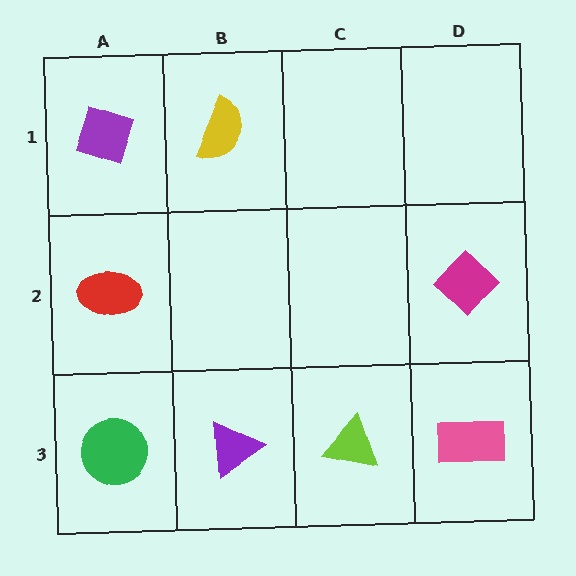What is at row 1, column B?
A yellow semicircle.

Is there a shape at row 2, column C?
No, that cell is empty.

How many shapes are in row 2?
2 shapes.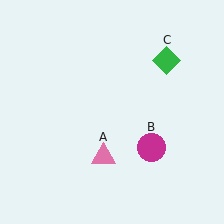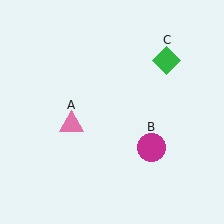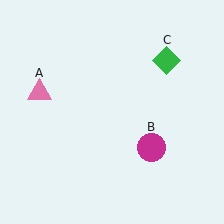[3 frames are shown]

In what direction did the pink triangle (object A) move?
The pink triangle (object A) moved up and to the left.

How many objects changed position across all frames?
1 object changed position: pink triangle (object A).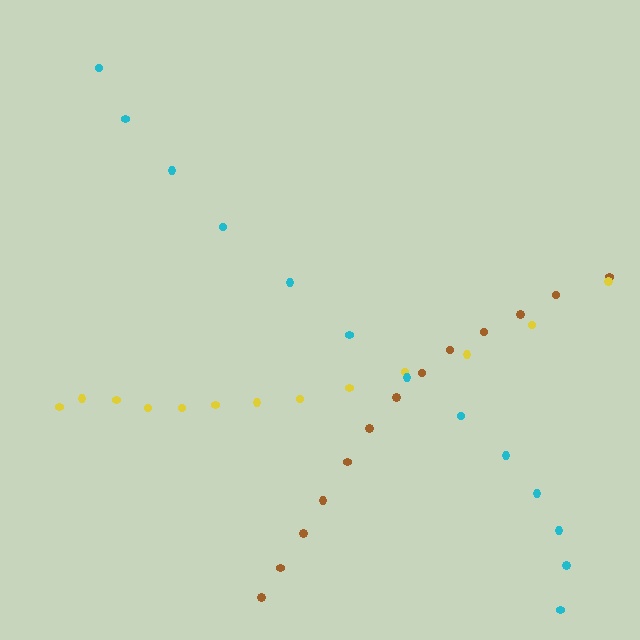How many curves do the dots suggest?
There are 3 distinct paths.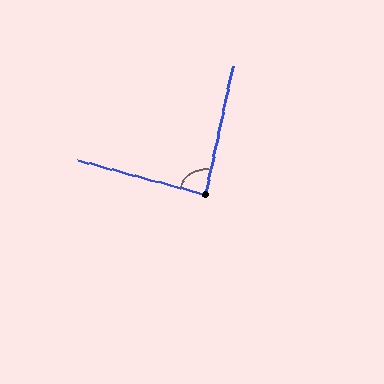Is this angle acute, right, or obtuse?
It is approximately a right angle.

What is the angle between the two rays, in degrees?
Approximately 87 degrees.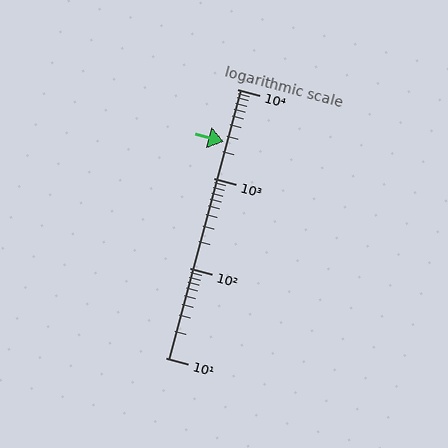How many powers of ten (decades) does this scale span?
The scale spans 3 decades, from 10 to 10000.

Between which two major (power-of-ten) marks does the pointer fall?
The pointer is between 1000 and 10000.